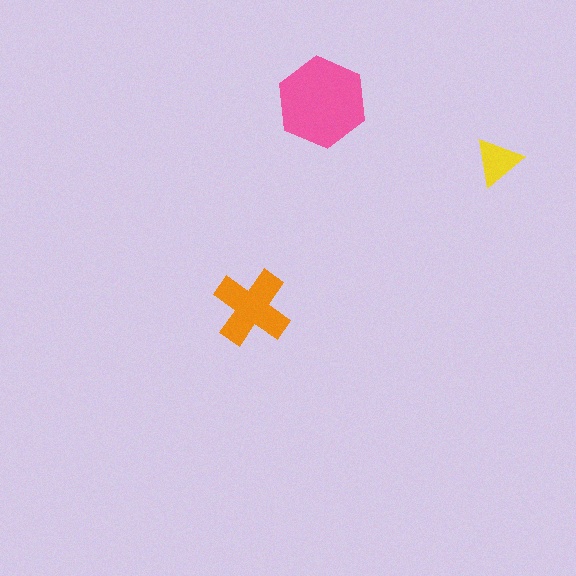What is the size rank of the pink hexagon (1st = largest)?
1st.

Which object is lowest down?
The orange cross is bottommost.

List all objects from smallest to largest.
The yellow triangle, the orange cross, the pink hexagon.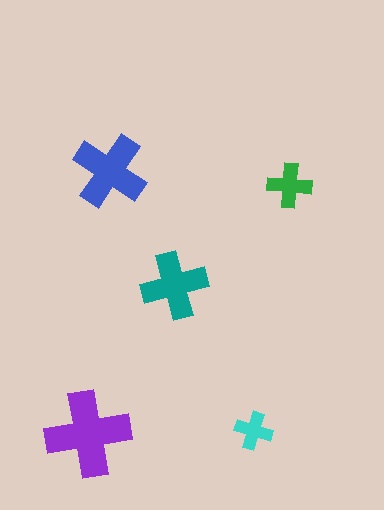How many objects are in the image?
There are 5 objects in the image.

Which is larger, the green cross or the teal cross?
The teal one.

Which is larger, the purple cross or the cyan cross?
The purple one.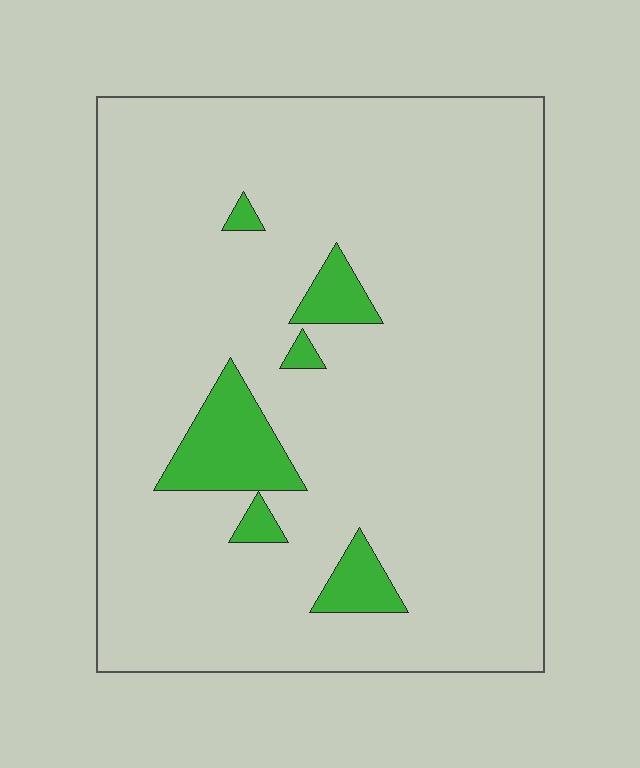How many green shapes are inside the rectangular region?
6.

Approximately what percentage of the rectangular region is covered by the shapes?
Approximately 10%.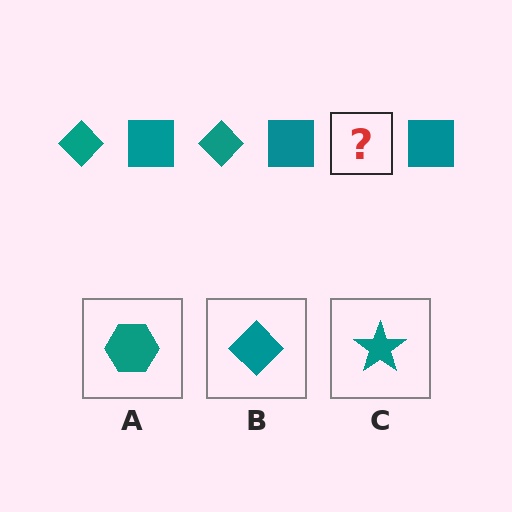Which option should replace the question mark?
Option B.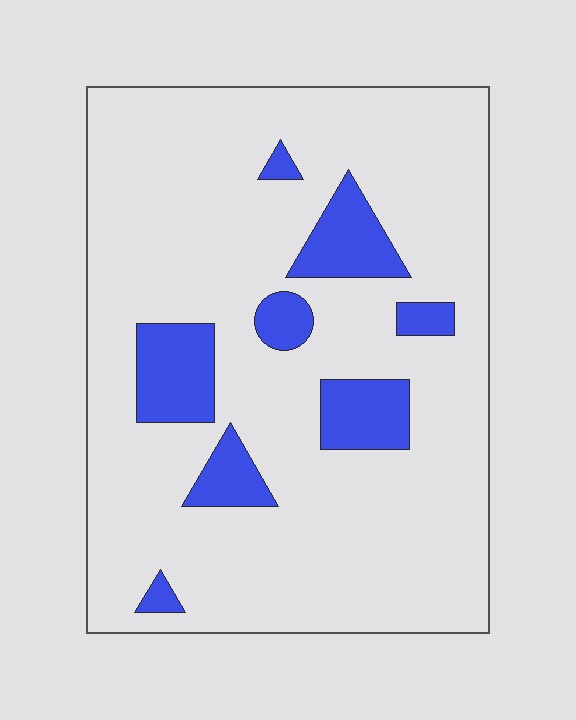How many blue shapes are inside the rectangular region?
8.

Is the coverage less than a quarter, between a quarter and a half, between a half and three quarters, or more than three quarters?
Less than a quarter.